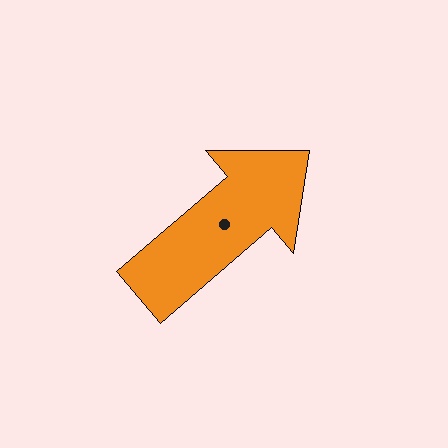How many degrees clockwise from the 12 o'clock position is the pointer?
Approximately 49 degrees.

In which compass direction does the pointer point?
Northeast.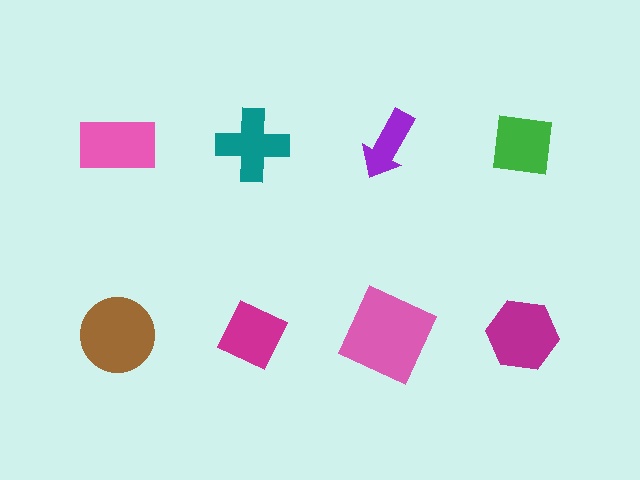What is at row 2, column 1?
A brown circle.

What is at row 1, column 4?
A green square.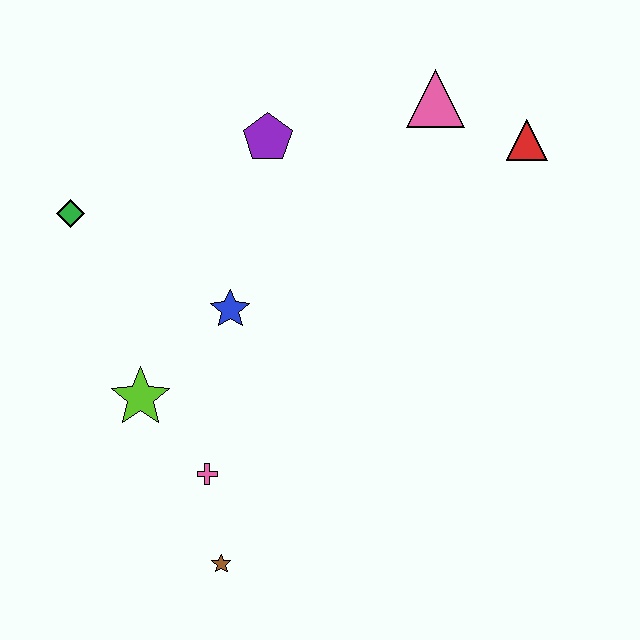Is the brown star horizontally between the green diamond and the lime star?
No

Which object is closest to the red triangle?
The pink triangle is closest to the red triangle.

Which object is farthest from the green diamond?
The red triangle is farthest from the green diamond.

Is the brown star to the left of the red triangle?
Yes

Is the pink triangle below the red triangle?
No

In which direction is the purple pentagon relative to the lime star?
The purple pentagon is above the lime star.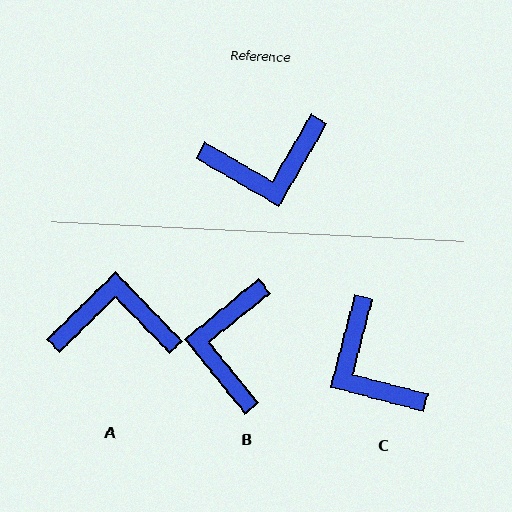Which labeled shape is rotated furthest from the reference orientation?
A, about 165 degrees away.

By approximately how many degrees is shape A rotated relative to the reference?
Approximately 165 degrees counter-clockwise.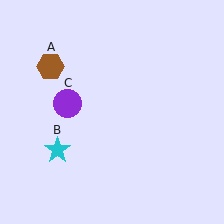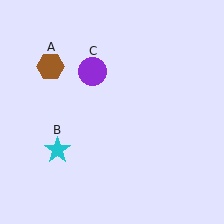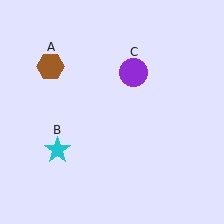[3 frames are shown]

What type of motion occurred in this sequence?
The purple circle (object C) rotated clockwise around the center of the scene.